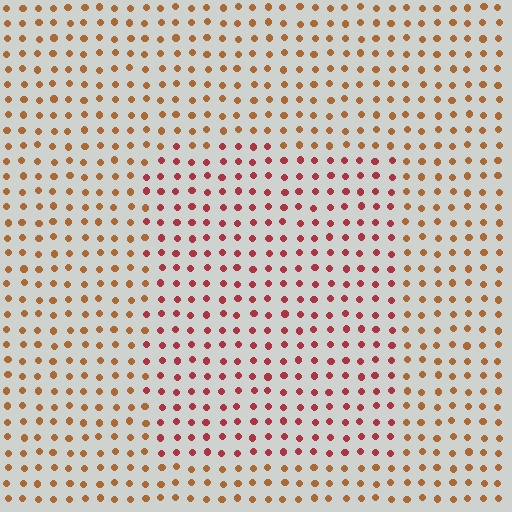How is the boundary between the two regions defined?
The boundary is defined purely by a slight shift in hue (about 34 degrees). Spacing, size, and orientation are identical on both sides.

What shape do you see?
I see a rectangle.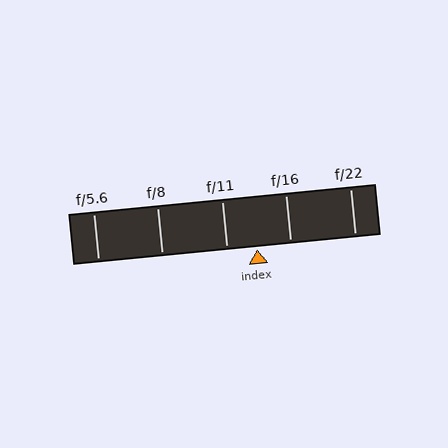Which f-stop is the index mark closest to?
The index mark is closest to f/11.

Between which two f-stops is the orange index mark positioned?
The index mark is between f/11 and f/16.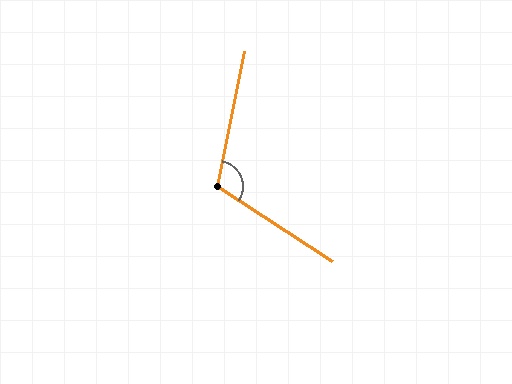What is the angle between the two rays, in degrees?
Approximately 112 degrees.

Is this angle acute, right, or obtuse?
It is obtuse.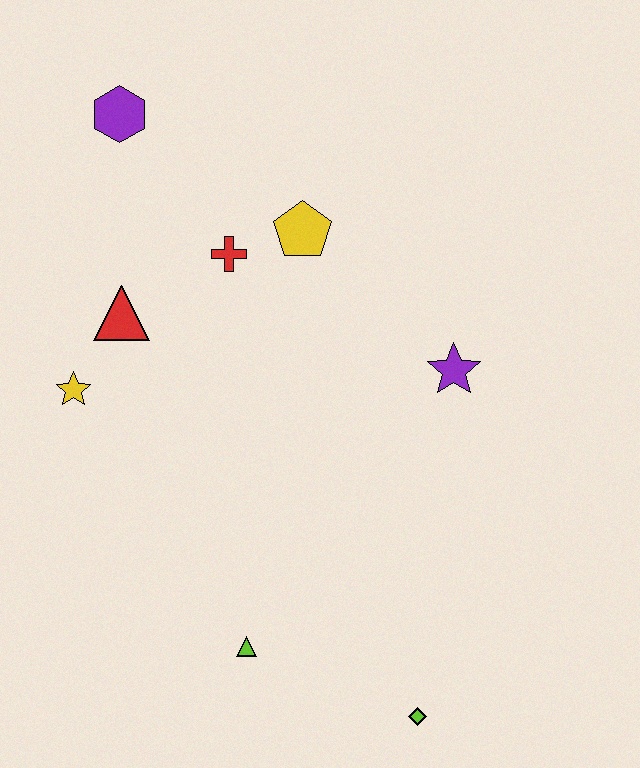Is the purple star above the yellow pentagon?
No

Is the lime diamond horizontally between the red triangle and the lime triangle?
No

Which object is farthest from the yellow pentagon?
The lime diamond is farthest from the yellow pentagon.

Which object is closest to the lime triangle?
The lime diamond is closest to the lime triangle.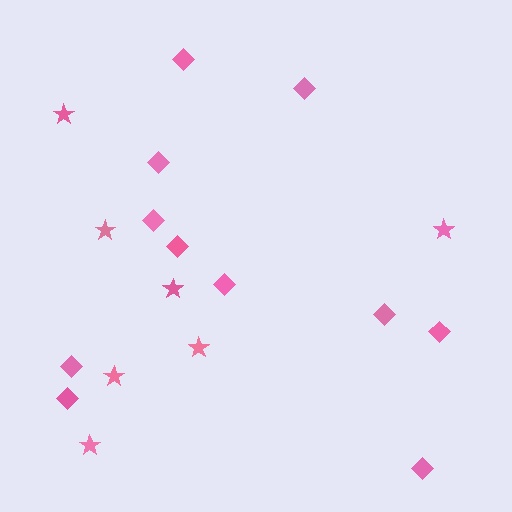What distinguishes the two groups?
There are 2 groups: one group of diamonds (11) and one group of stars (7).